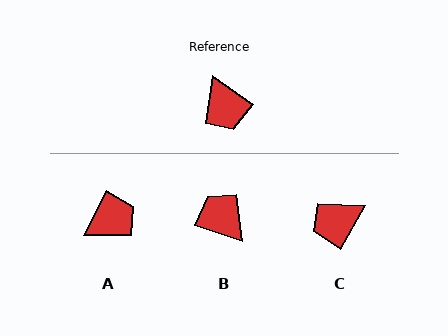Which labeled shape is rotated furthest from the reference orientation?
B, about 164 degrees away.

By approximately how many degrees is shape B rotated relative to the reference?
Approximately 164 degrees clockwise.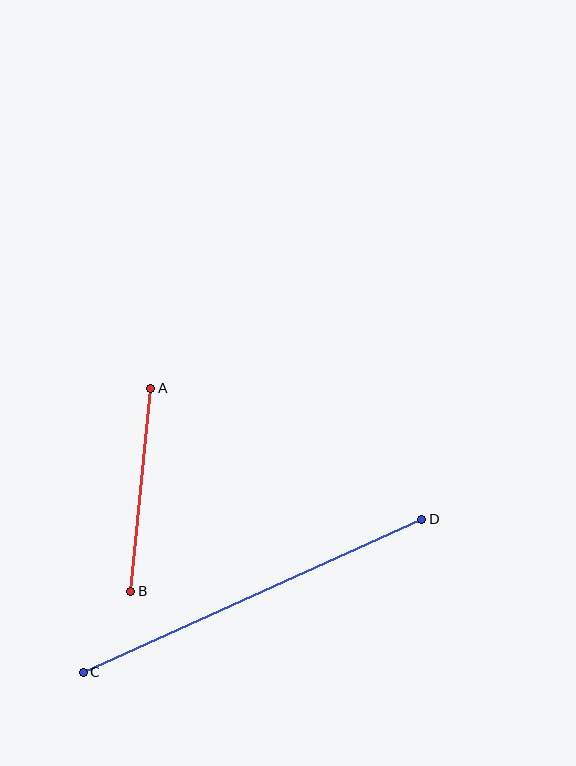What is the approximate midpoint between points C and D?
The midpoint is at approximately (252, 596) pixels.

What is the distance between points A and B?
The distance is approximately 204 pixels.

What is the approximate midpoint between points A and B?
The midpoint is at approximately (141, 490) pixels.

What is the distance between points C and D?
The distance is approximately 372 pixels.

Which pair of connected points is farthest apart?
Points C and D are farthest apart.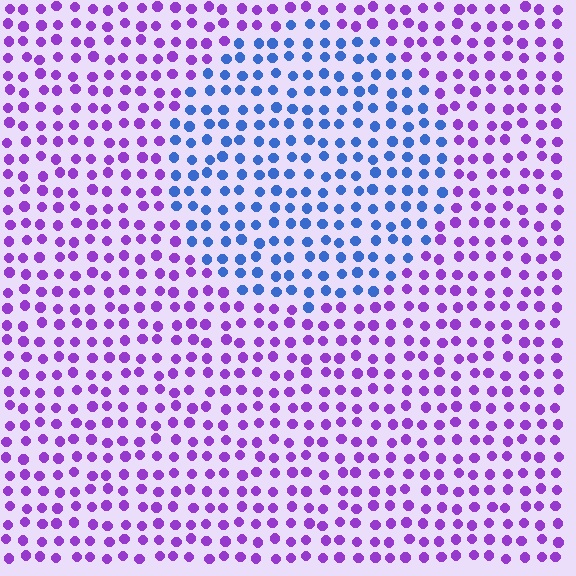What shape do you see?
I see a circle.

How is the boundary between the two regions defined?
The boundary is defined purely by a slight shift in hue (about 58 degrees). Spacing, size, and orientation are identical on both sides.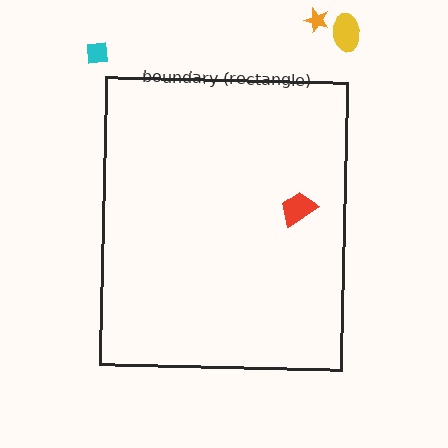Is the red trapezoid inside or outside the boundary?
Inside.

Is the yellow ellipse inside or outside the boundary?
Outside.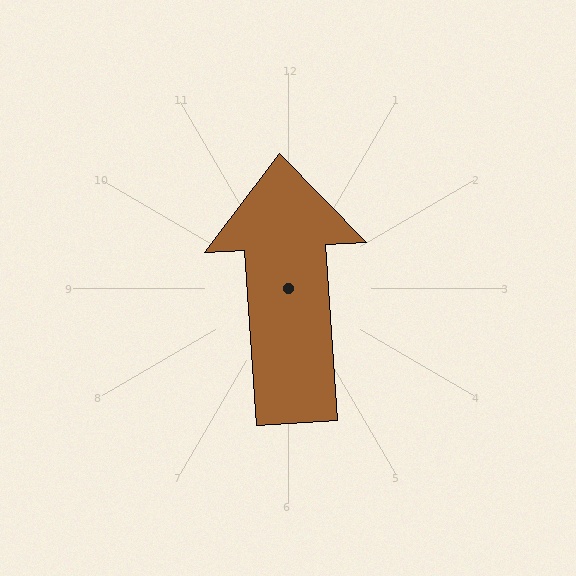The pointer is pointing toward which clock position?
Roughly 12 o'clock.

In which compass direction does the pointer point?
North.